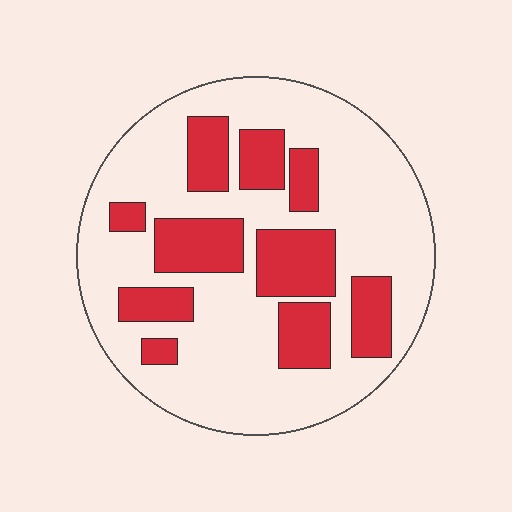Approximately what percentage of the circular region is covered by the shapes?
Approximately 30%.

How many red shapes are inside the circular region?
10.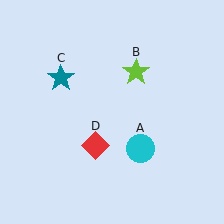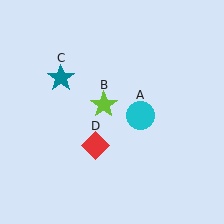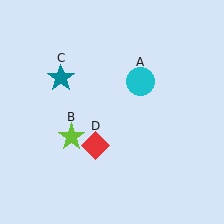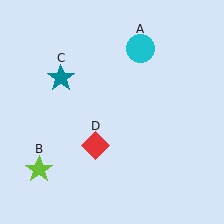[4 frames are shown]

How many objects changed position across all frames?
2 objects changed position: cyan circle (object A), lime star (object B).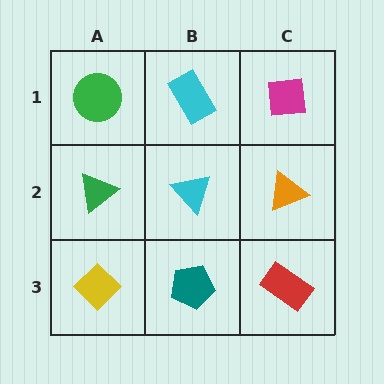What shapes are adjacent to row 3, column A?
A green triangle (row 2, column A), a teal pentagon (row 3, column B).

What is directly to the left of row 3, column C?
A teal pentagon.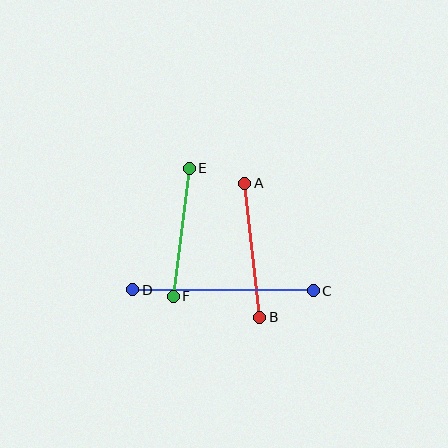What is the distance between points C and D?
The distance is approximately 180 pixels.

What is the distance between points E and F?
The distance is approximately 129 pixels.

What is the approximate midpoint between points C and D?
The midpoint is at approximately (223, 290) pixels.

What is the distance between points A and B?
The distance is approximately 135 pixels.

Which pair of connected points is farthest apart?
Points C and D are farthest apart.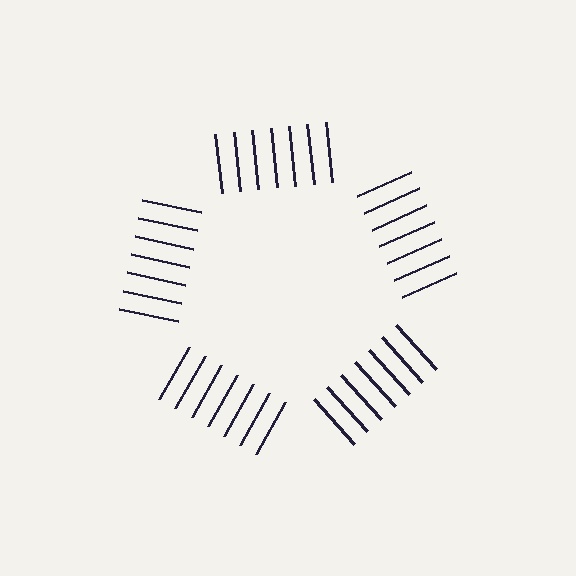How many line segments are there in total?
35 — 7 along each of the 5 edges.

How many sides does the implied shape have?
5 sides — the line-ends trace a pentagon.